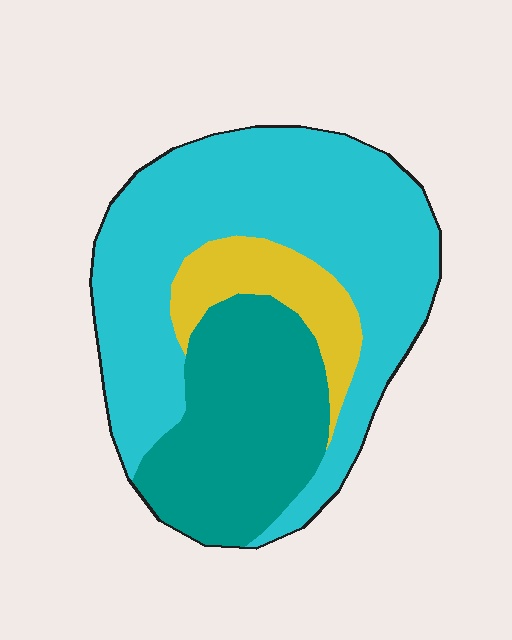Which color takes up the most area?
Cyan, at roughly 55%.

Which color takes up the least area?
Yellow, at roughly 10%.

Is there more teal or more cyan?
Cyan.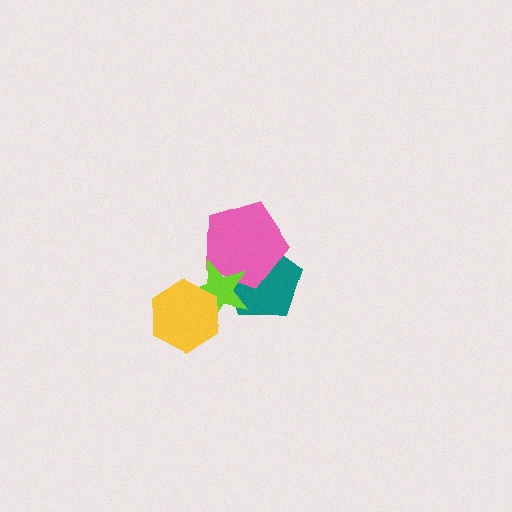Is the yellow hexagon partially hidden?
No, no other shape covers it.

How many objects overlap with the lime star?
3 objects overlap with the lime star.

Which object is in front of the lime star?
The yellow hexagon is in front of the lime star.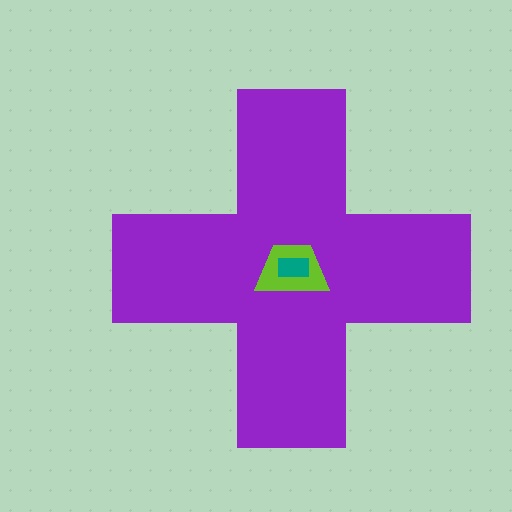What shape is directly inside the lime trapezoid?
The teal rectangle.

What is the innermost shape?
The teal rectangle.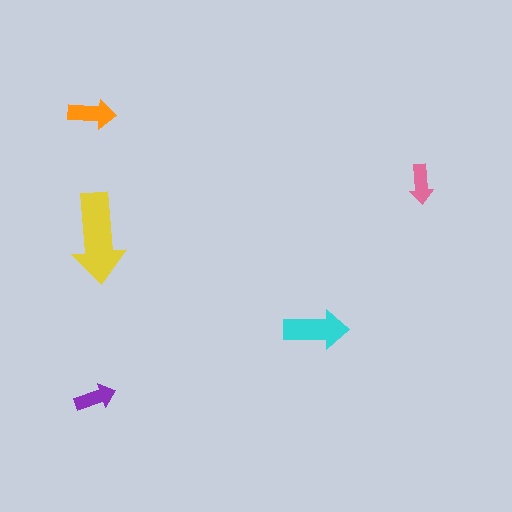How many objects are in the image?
There are 5 objects in the image.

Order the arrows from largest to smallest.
the yellow one, the cyan one, the orange one, the purple one, the pink one.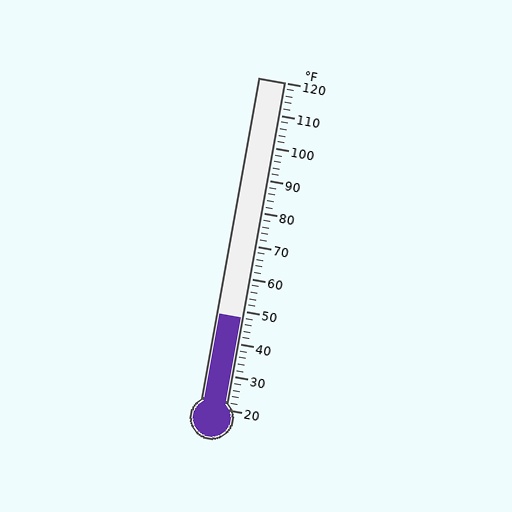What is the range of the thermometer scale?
The thermometer scale ranges from 20°F to 120°F.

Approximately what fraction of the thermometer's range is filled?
The thermometer is filled to approximately 30% of its range.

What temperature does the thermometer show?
The thermometer shows approximately 48°F.